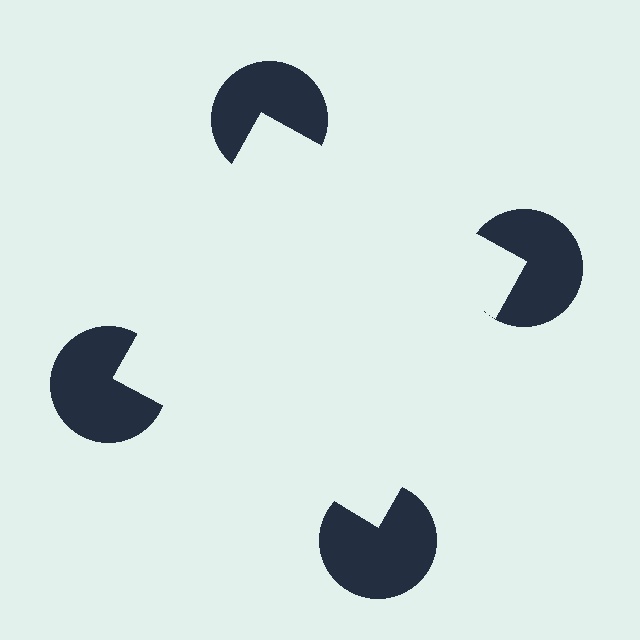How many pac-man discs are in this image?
There are 4 — one at each vertex of the illusory square.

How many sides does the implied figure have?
4 sides.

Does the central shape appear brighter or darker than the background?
It typically appears slightly brighter than the background, even though no actual brightness change is drawn.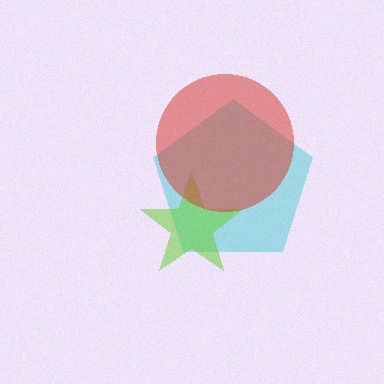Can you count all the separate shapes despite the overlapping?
Yes, there are 3 separate shapes.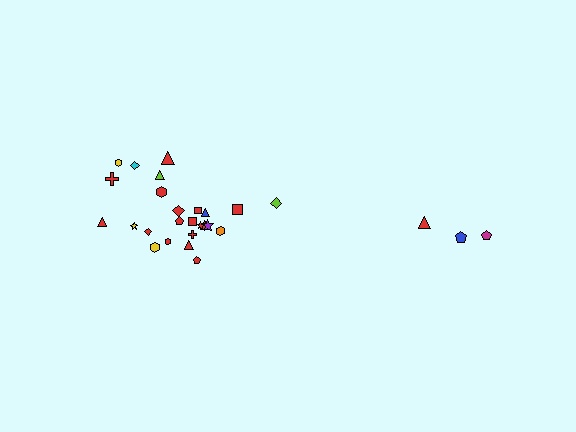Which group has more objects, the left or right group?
The left group.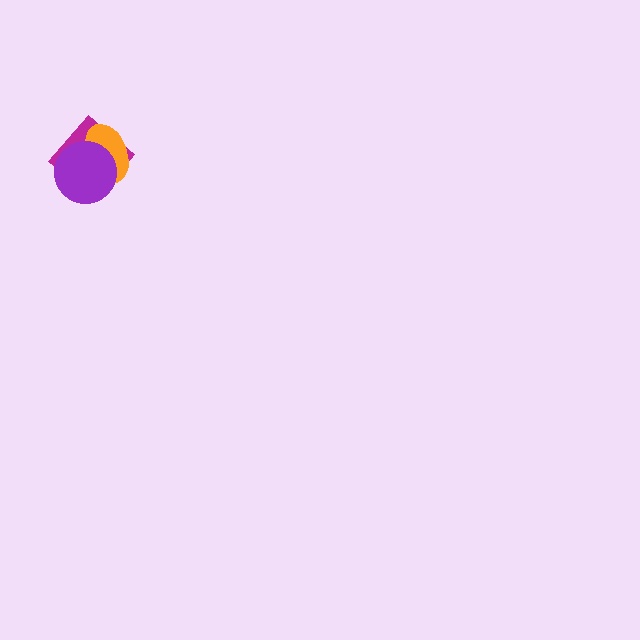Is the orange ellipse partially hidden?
Yes, it is partially covered by another shape.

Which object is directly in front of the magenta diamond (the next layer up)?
The orange ellipse is directly in front of the magenta diamond.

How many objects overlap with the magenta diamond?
2 objects overlap with the magenta diamond.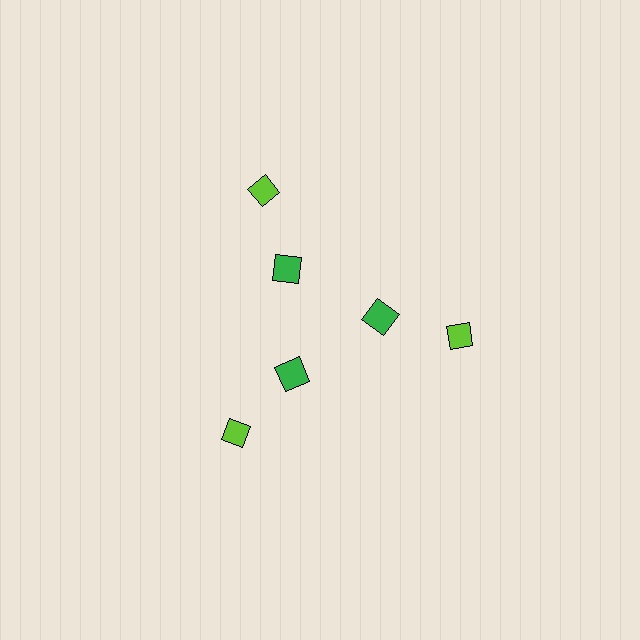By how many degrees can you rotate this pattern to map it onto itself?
The pattern maps onto itself every 120 degrees of rotation.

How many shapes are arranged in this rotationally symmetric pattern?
There are 6 shapes, arranged in 3 groups of 2.